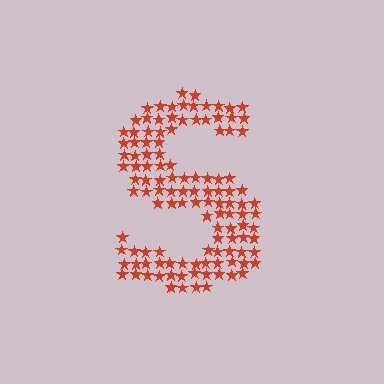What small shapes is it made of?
It is made of small stars.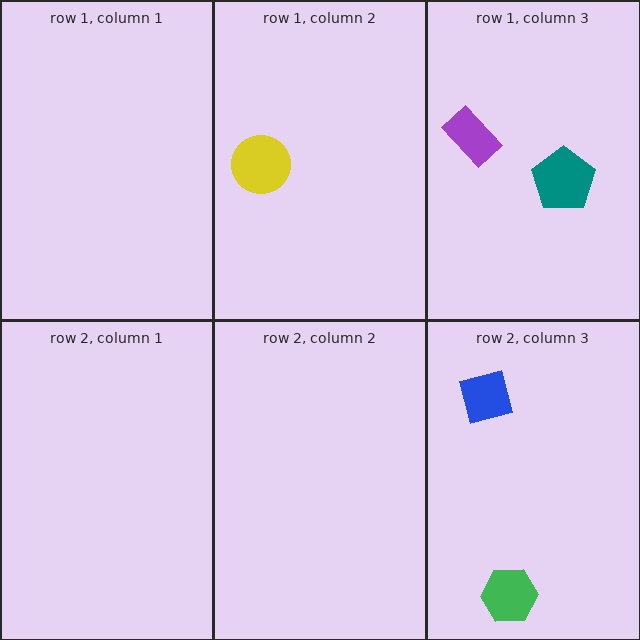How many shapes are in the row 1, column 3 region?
2.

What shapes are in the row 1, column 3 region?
The purple rectangle, the teal pentagon.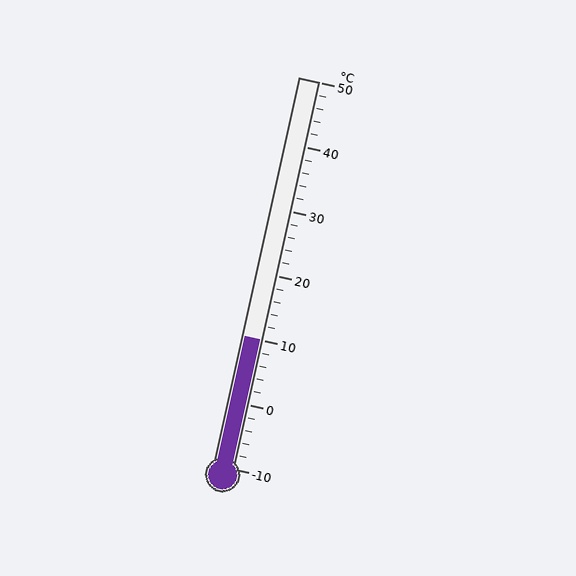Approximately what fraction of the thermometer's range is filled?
The thermometer is filled to approximately 35% of its range.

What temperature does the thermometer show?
The thermometer shows approximately 10°C.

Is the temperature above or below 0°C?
The temperature is above 0°C.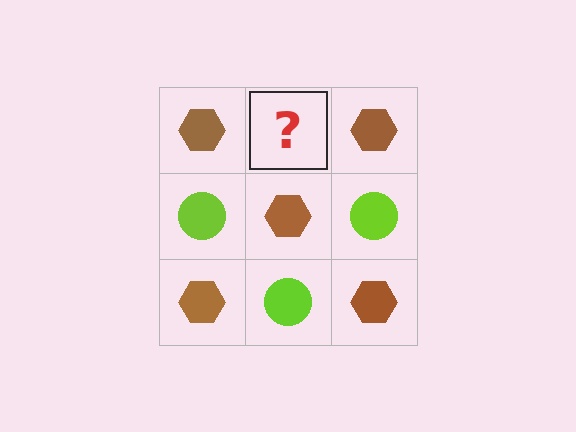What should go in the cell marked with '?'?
The missing cell should contain a lime circle.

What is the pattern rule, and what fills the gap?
The rule is that it alternates brown hexagon and lime circle in a checkerboard pattern. The gap should be filled with a lime circle.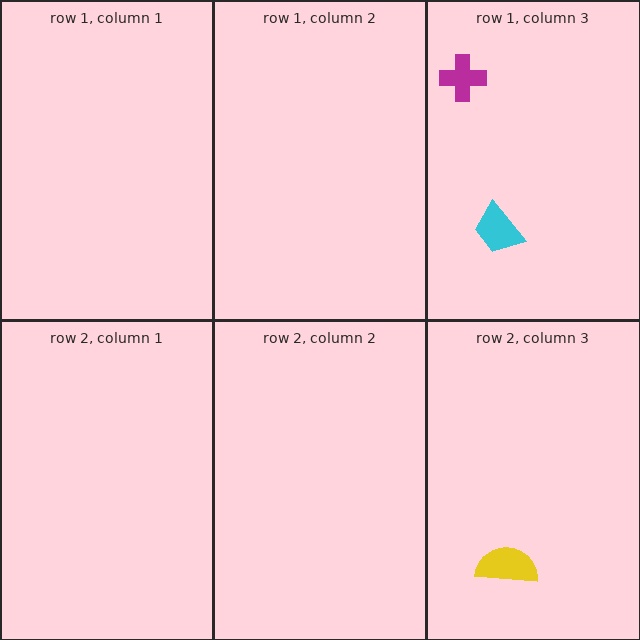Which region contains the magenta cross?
The row 1, column 3 region.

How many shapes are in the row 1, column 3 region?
2.